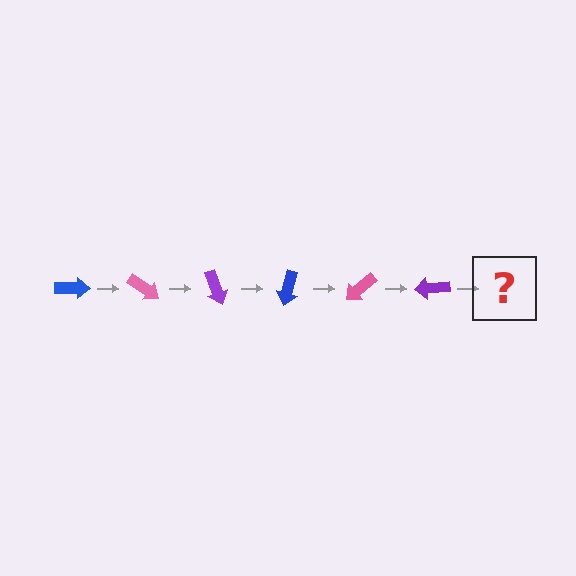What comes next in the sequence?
The next element should be a blue arrow, rotated 210 degrees from the start.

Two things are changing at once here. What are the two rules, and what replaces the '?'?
The two rules are that it rotates 35 degrees each step and the color cycles through blue, pink, and purple. The '?' should be a blue arrow, rotated 210 degrees from the start.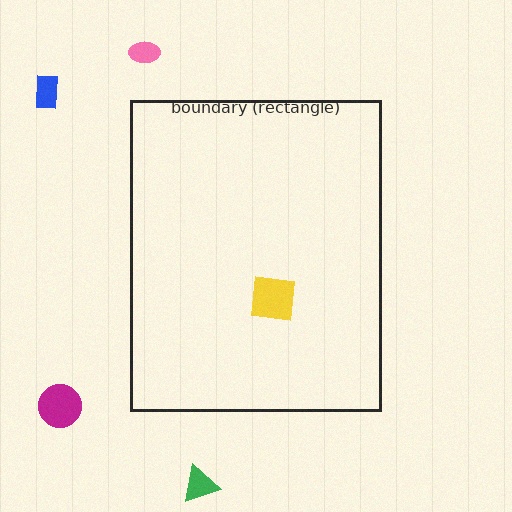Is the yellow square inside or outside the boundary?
Inside.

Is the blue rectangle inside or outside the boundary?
Outside.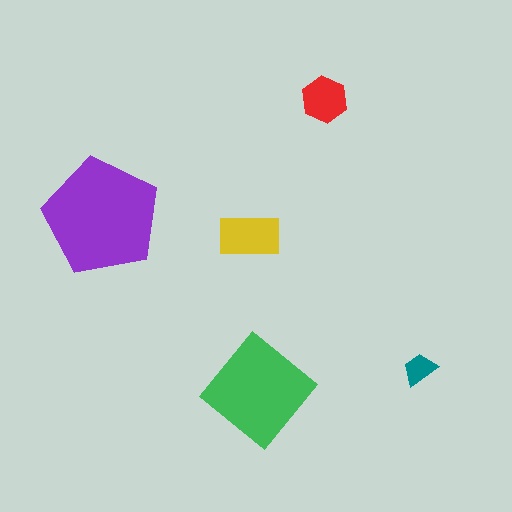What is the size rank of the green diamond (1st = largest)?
2nd.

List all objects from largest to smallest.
The purple pentagon, the green diamond, the yellow rectangle, the red hexagon, the teal trapezoid.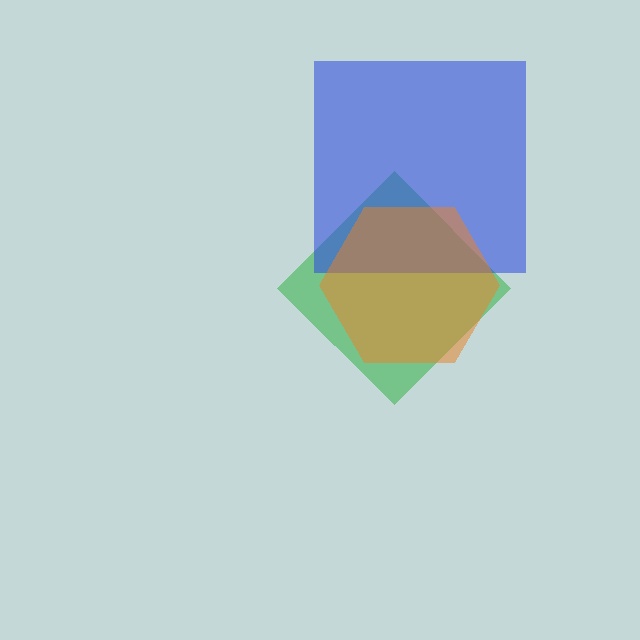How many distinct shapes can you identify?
There are 3 distinct shapes: a green diamond, a blue square, an orange hexagon.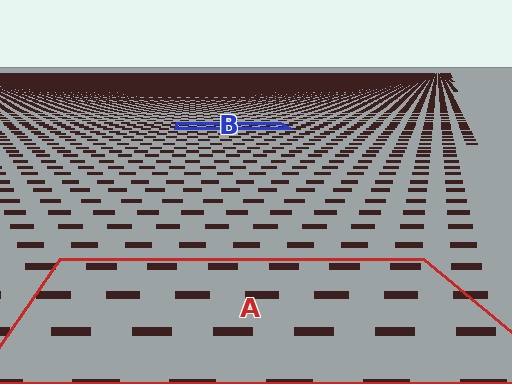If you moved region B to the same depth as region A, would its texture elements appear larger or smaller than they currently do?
They would appear larger. At a closer depth, the same texture elements are projected at a bigger on-screen size.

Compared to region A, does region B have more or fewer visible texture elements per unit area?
Region B has more texture elements per unit area — they are packed more densely because it is farther away.